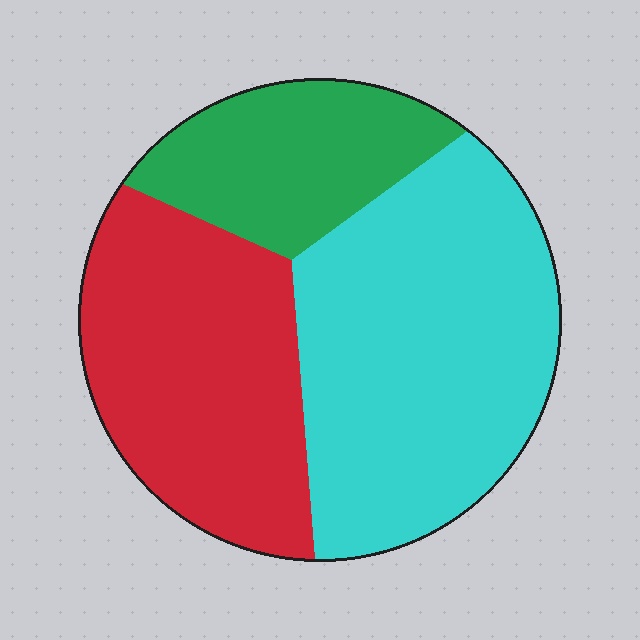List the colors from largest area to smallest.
From largest to smallest: cyan, red, green.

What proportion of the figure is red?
Red covers 35% of the figure.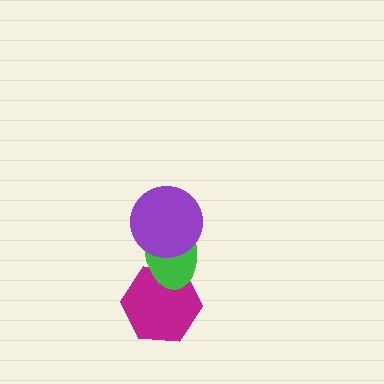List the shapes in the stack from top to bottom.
From top to bottom: the purple circle, the green ellipse, the magenta hexagon.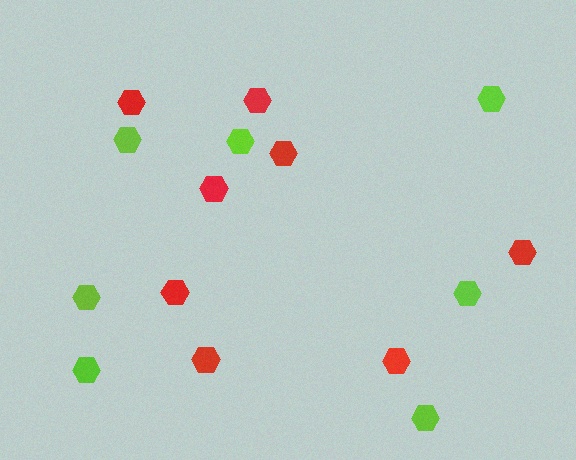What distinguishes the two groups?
There are 2 groups: one group of lime hexagons (7) and one group of red hexagons (8).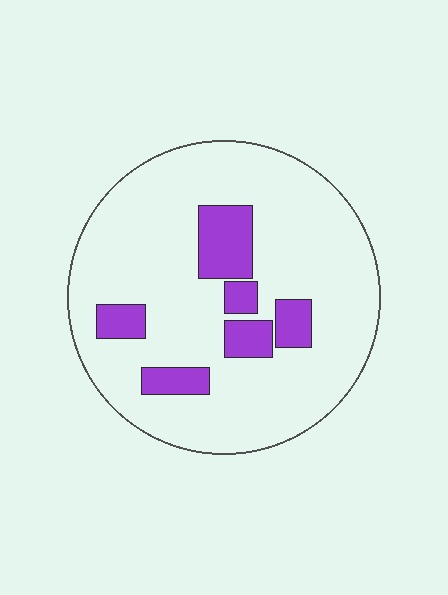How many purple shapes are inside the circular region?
6.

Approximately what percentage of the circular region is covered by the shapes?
Approximately 15%.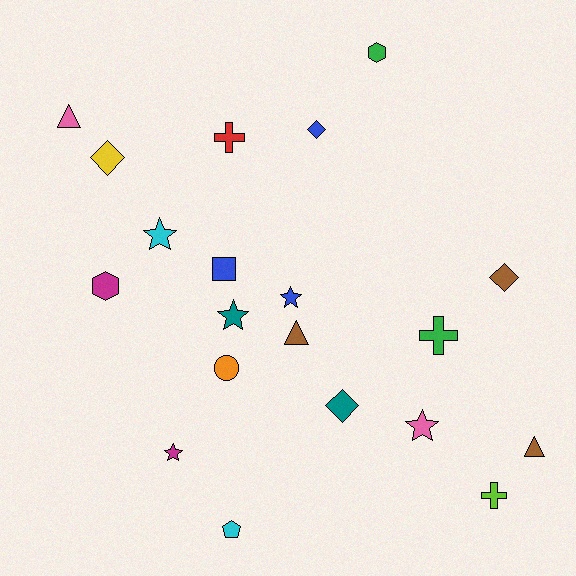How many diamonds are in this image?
There are 4 diamonds.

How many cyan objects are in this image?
There are 2 cyan objects.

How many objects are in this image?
There are 20 objects.